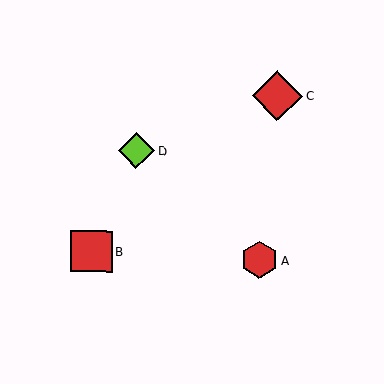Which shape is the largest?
The red diamond (labeled C) is the largest.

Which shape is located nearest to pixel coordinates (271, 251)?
The red hexagon (labeled A) at (259, 260) is nearest to that location.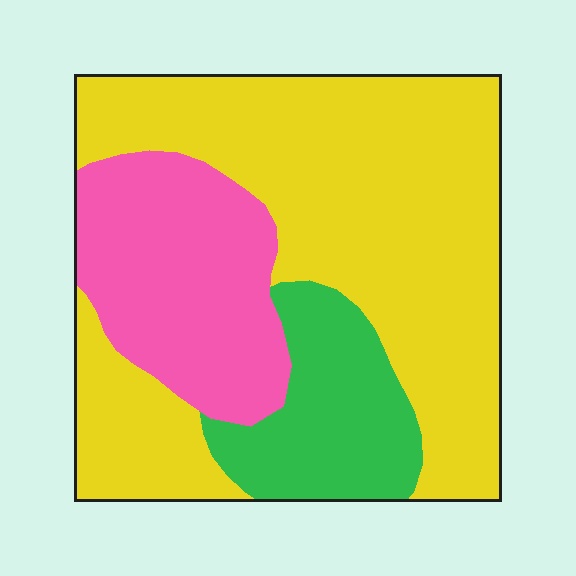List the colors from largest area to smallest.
From largest to smallest: yellow, pink, green.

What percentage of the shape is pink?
Pink takes up about one quarter (1/4) of the shape.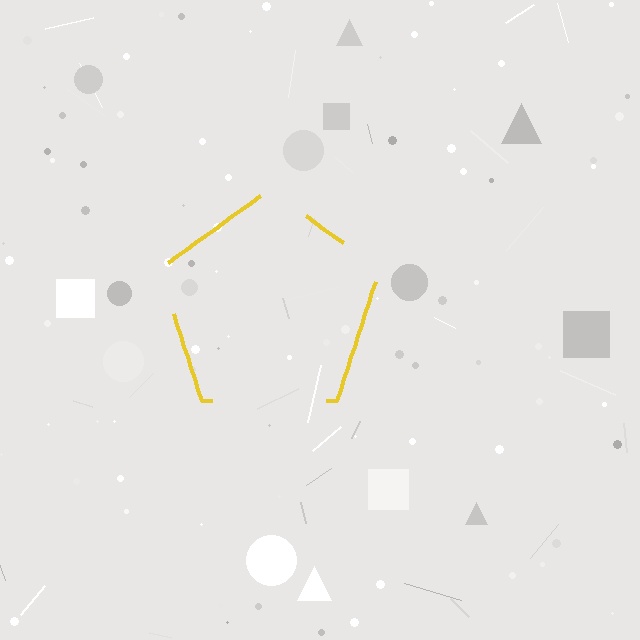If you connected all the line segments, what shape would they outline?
They would outline a pentagon.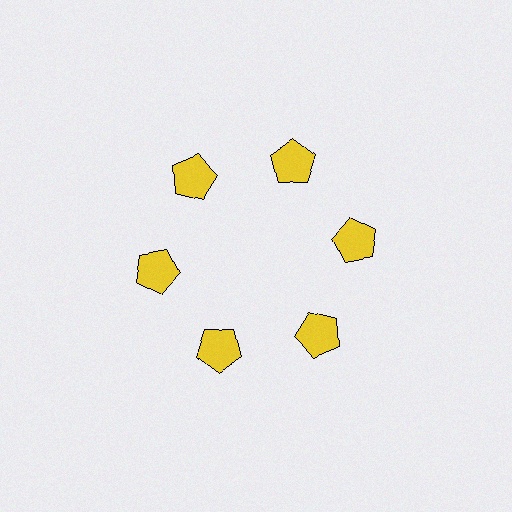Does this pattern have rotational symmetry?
Yes, this pattern has 6-fold rotational symmetry. It looks the same after rotating 60 degrees around the center.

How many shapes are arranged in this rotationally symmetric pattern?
There are 6 shapes, arranged in 6 groups of 1.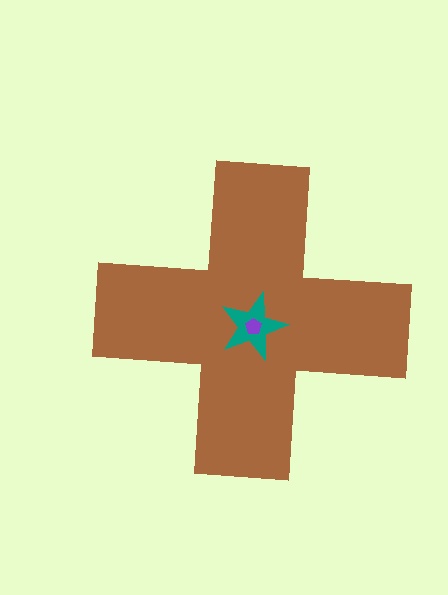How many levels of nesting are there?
3.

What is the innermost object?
The purple pentagon.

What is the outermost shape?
The brown cross.